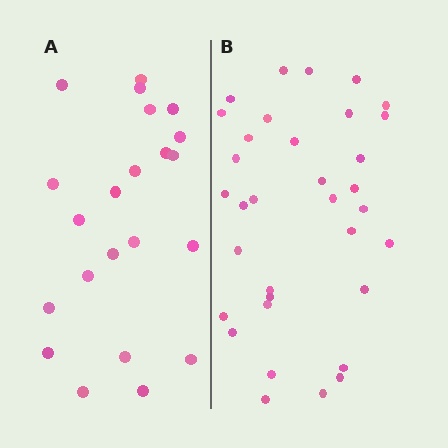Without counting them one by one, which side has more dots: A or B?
Region B (the right region) has more dots.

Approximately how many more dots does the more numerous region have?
Region B has roughly 12 or so more dots than region A.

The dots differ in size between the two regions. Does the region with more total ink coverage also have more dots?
No. Region A has more total ink coverage because its dots are larger, but region B actually contains more individual dots. Total area can be misleading — the number of items is what matters here.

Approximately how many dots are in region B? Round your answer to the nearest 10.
About 30 dots. (The exact count is 34, which rounds to 30.)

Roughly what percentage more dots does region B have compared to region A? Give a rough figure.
About 55% more.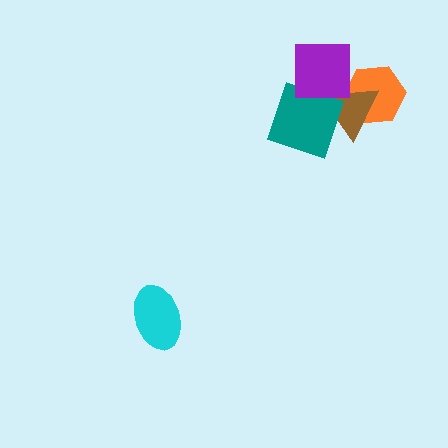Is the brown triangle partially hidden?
Yes, it is partially covered by another shape.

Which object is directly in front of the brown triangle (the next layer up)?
The teal diamond is directly in front of the brown triangle.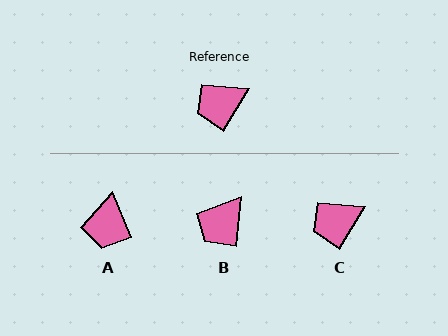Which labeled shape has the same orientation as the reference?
C.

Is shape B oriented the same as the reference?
No, it is off by about 25 degrees.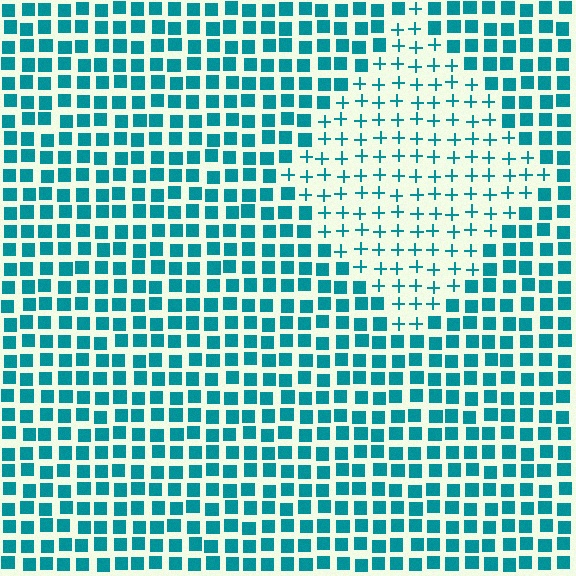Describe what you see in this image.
The image is filled with small teal elements arranged in a uniform grid. A diamond-shaped region contains plus signs, while the surrounding area contains squares. The boundary is defined purely by the change in element shape.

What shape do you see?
I see a diamond.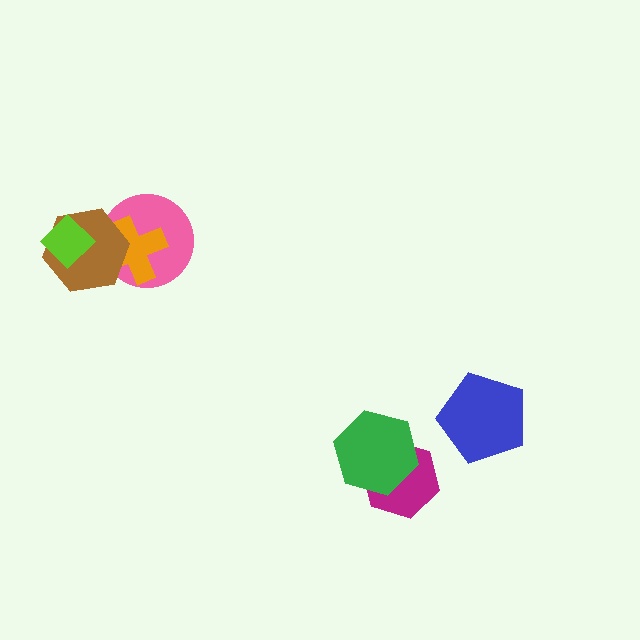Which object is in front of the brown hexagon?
The lime diamond is in front of the brown hexagon.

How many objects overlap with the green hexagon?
1 object overlaps with the green hexagon.